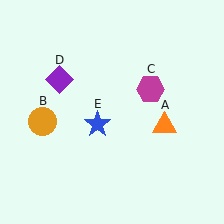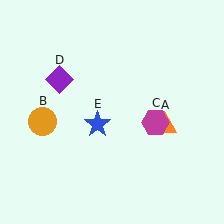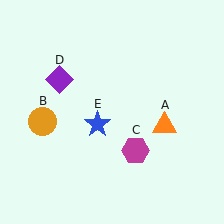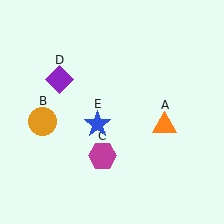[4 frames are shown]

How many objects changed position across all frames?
1 object changed position: magenta hexagon (object C).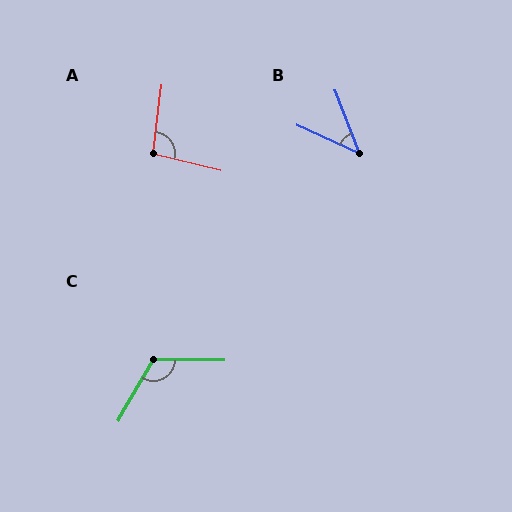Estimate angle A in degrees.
Approximately 97 degrees.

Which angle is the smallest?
B, at approximately 44 degrees.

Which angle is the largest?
C, at approximately 120 degrees.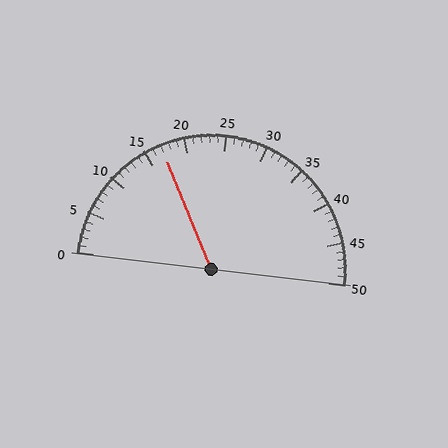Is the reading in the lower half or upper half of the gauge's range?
The reading is in the lower half of the range (0 to 50).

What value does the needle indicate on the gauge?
The needle indicates approximately 17.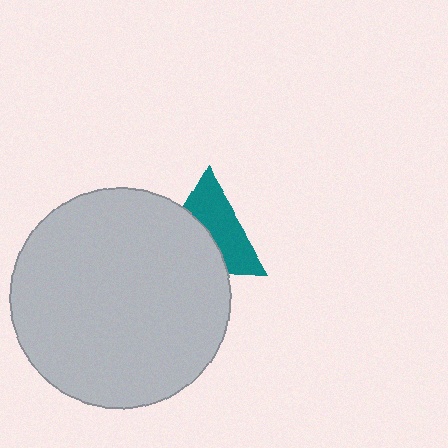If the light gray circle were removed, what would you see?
You would see the complete teal triangle.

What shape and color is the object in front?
The object in front is a light gray circle.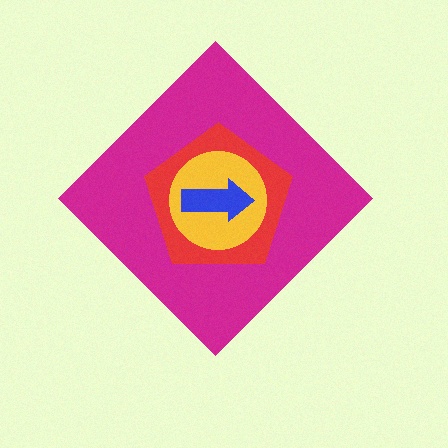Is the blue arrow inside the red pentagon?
Yes.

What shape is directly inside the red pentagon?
The yellow circle.